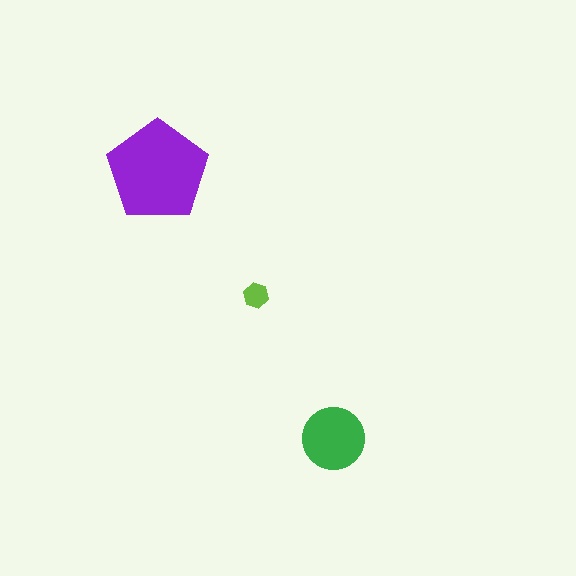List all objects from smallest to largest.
The lime hexagon, the green circle, the purple pentagon.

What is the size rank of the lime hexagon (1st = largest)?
3rd.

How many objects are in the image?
There are 3 objects in the image.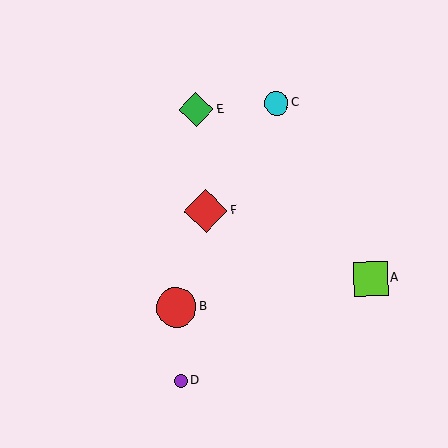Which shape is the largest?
The red diamond (labeled F) is the largest.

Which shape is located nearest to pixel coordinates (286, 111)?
The cyan circle (labeled C) at (276, 103) is nearest to that location.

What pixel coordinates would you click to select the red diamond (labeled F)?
Click at (206, 211) to select the red diamond F.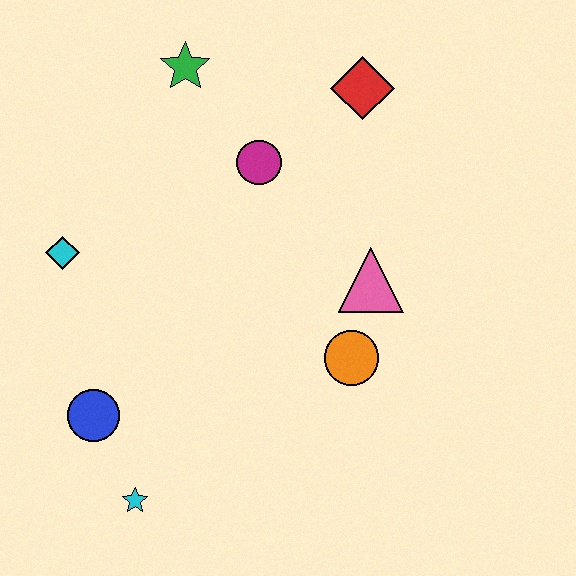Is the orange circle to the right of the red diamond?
No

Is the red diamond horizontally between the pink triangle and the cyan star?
Yes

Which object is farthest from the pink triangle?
The cyan star is farthest from the pink triangle.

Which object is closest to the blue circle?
The cyan star is closest to the blue circle.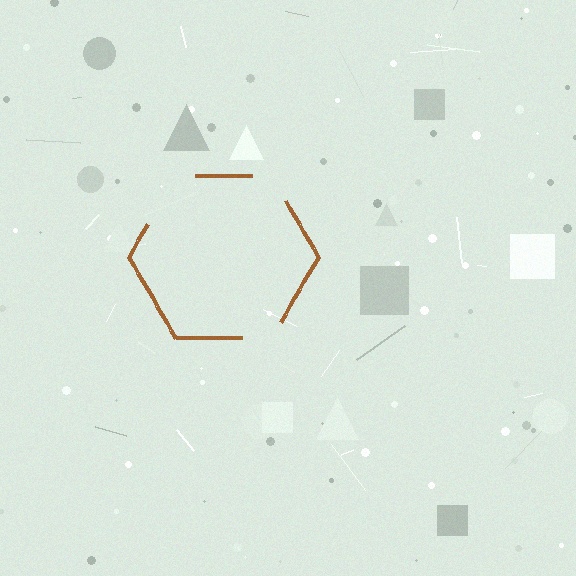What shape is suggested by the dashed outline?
The dashed outline suggests a hexagon.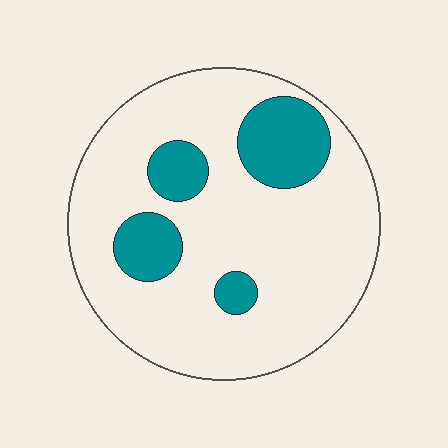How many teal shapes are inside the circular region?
4.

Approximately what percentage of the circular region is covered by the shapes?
Approximately 20%.